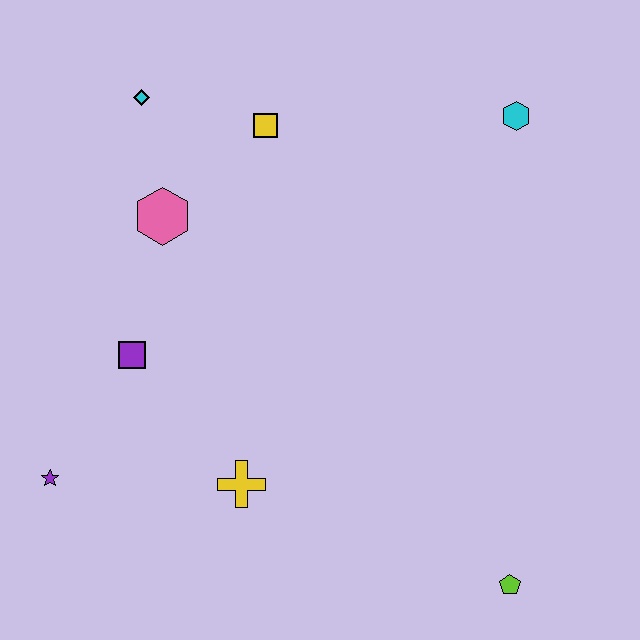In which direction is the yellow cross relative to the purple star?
The yellow cross is to the right of the purple star.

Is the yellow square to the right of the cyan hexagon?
No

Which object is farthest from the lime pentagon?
The cyan diamond is farthest from the lime pentagon.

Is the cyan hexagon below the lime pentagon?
No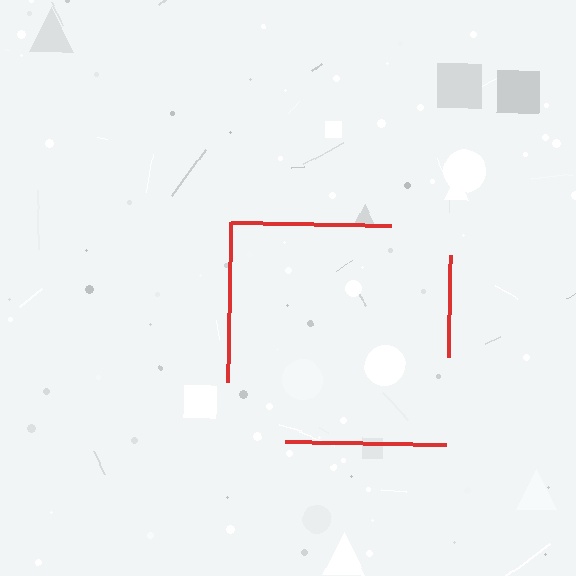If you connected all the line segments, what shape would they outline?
They would outline a square.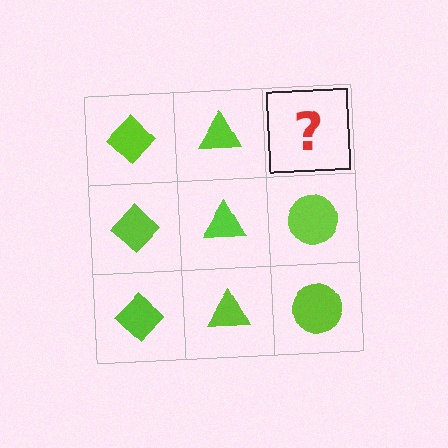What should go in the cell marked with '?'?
The missing cell should contain a lime circle.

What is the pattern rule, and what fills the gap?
The rule is that each column has a consistent shape. The gap should be filled with a lime circle.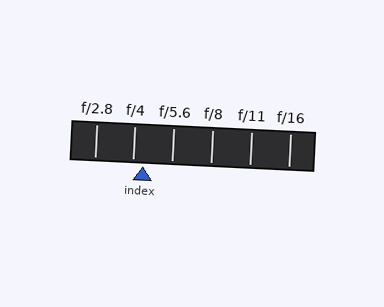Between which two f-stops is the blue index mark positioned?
The index mark is between f/4 and f/5.6.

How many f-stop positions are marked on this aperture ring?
There are 6 f-stop positions marked.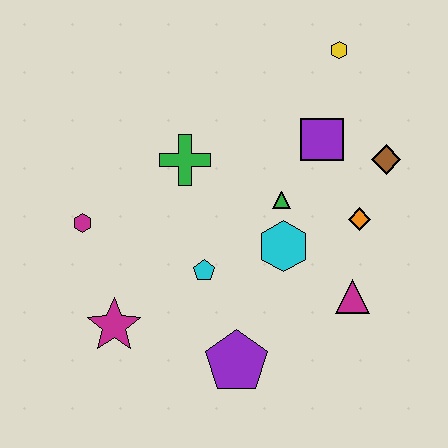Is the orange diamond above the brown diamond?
No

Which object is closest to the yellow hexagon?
The purple square is closest to the yellow hexagon.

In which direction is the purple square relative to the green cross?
The purple square is to the right of the green cross.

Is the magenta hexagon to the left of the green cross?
Yes